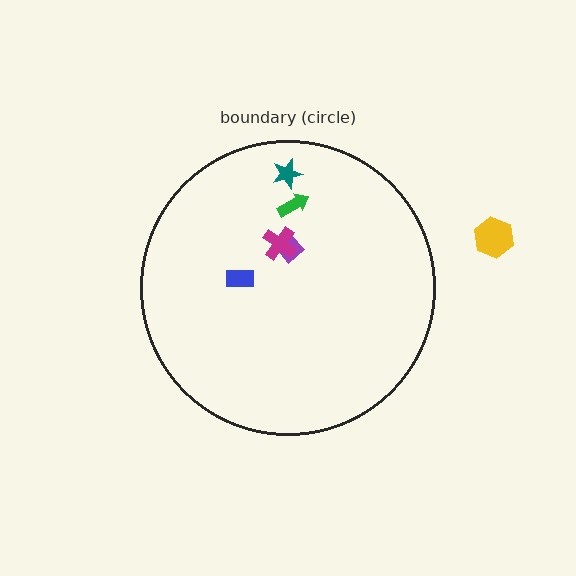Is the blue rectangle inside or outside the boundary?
Inside.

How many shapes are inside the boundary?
5 inside, 1 outside.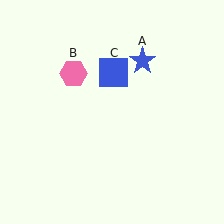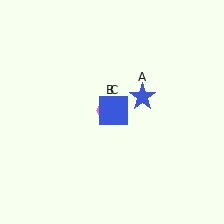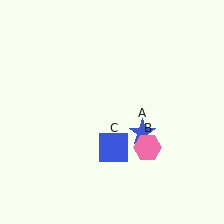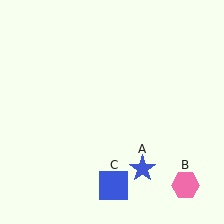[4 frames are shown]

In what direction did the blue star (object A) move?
The blue star (object A) moved down.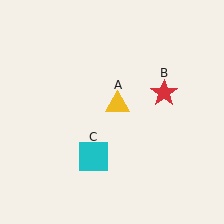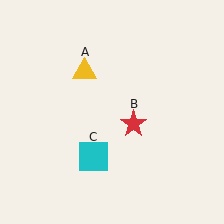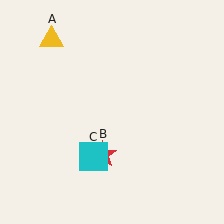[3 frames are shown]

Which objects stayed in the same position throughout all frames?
Cyan square (object C) remained stationary.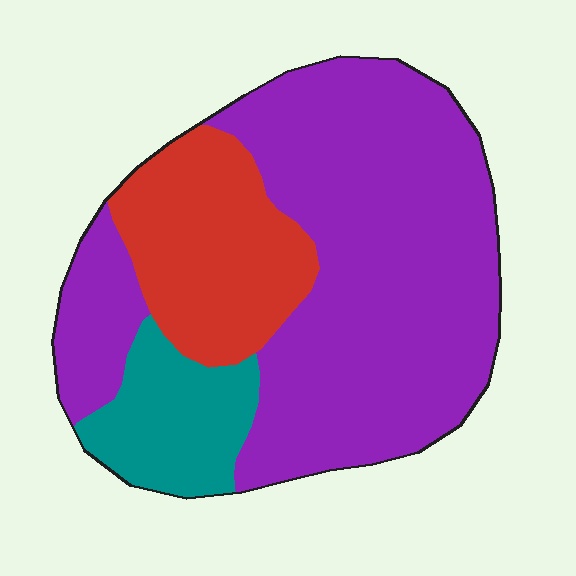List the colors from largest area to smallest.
From largest to smallest: purple, red, teal.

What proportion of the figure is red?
Red covers around 20% of the figure.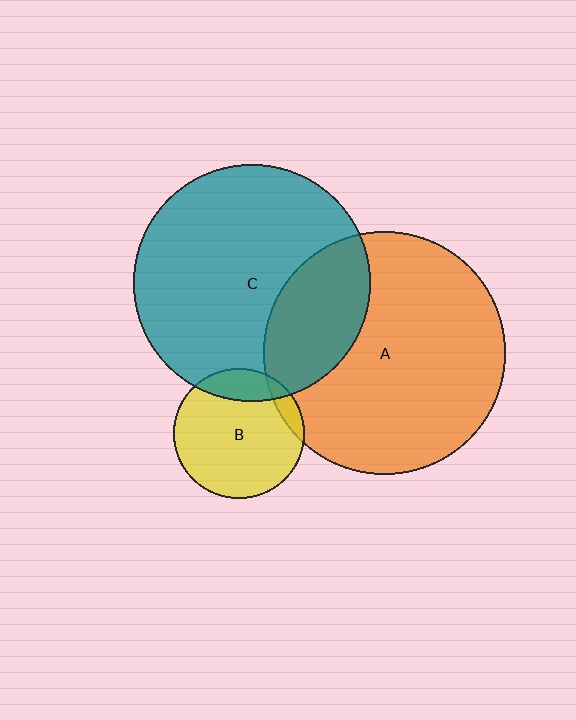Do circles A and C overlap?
Yes.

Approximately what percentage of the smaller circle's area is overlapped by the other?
Approximately 25%.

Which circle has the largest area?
Circle A (orange).